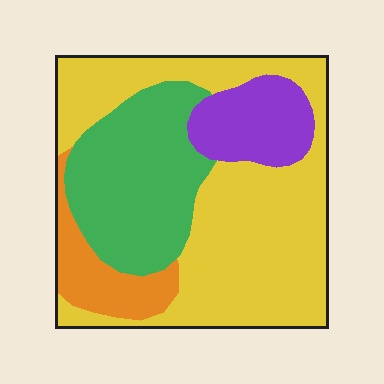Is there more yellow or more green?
Yellow.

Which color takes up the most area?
Yellow, at roughly 50%.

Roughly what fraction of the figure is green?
Green covers 27% of the figure.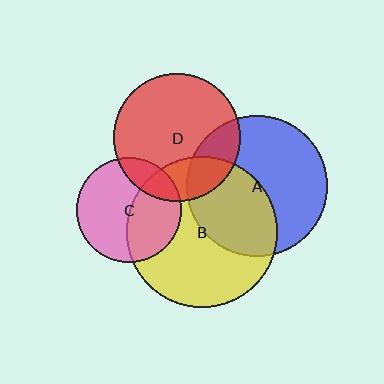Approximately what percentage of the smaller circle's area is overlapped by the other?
Approximately 45%.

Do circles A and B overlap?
Yes.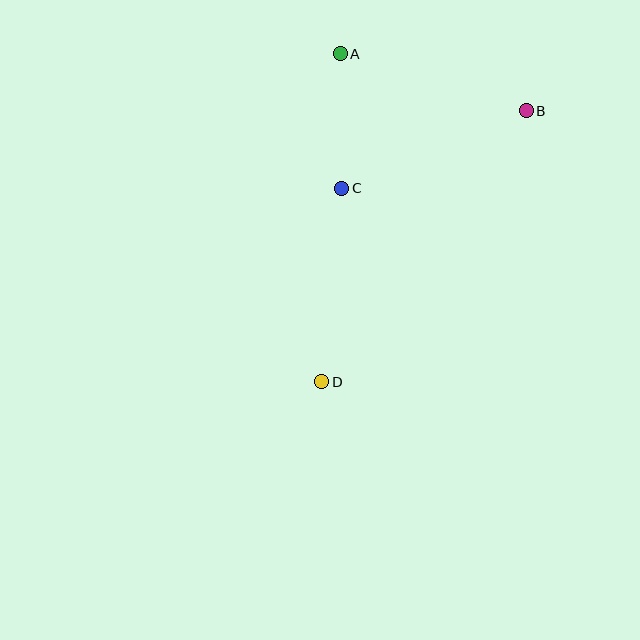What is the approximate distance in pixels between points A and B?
The distance between A and B is approximately 194 pixels.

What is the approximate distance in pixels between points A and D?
The distance between A and D is approximately 329 pixels.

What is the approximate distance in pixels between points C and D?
The distance between C and D is approximately 195 pixels.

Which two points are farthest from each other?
Points B and D are farthest from each other.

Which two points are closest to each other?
Points A and C are closest to each other.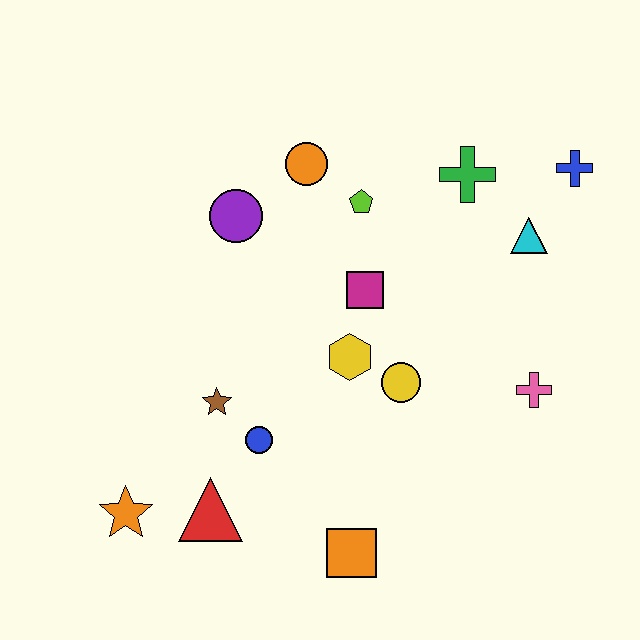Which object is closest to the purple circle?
The orange circle is closest to the purple circle.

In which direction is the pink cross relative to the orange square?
The pink cross is to the right of the orange square.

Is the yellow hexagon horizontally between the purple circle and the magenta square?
Yes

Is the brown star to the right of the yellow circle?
No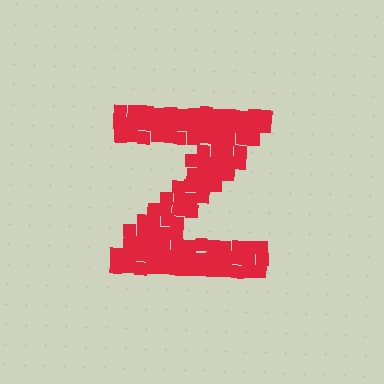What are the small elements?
The small elements are squares.